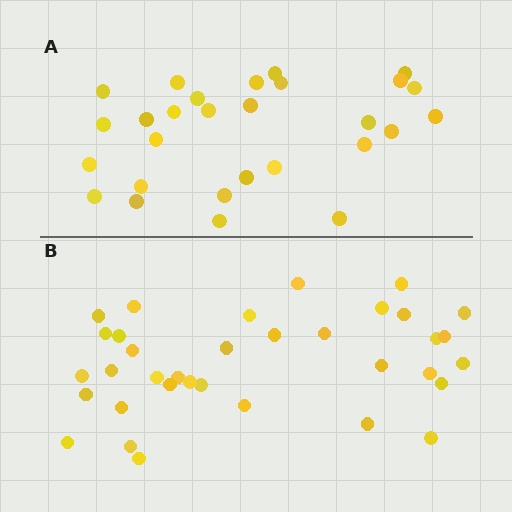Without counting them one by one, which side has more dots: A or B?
Region B (the bottom region) has more dots.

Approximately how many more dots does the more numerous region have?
Region B has roughly 8 or so more dots than region A.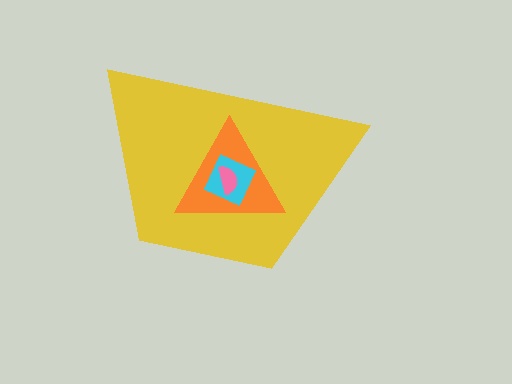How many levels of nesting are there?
4.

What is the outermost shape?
The yellow trapezoid.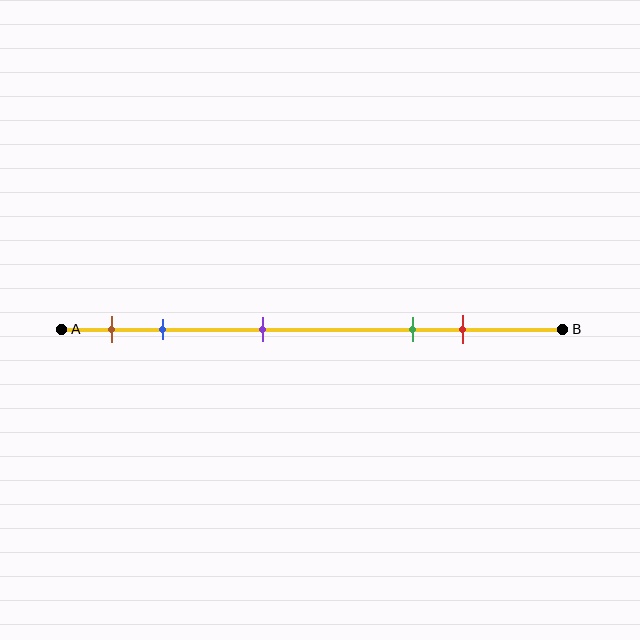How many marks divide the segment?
There are 5 marks dividing the segment.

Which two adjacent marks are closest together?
The brown and blue marks are the closest adjacent pair.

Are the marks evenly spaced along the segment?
No, the marks are not evenly spaced.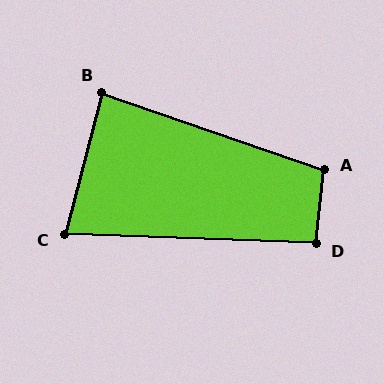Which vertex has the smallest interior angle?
C, at approximately 77 degrees.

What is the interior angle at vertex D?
Approximately 94 degrees (approximately right).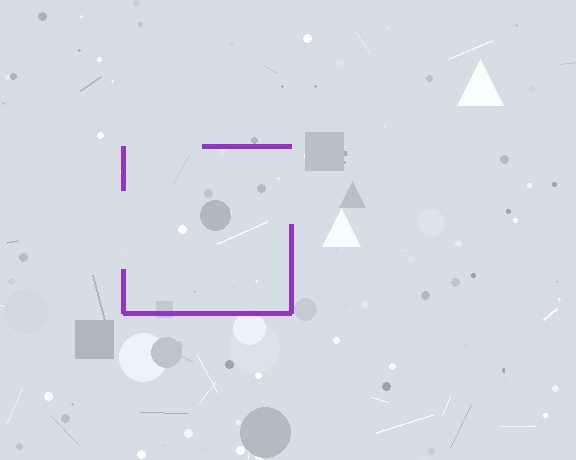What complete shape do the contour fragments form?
The contour fragments form a square.